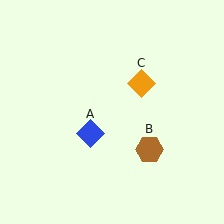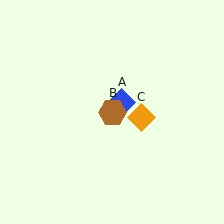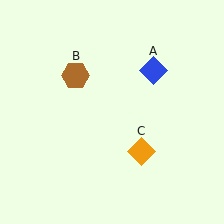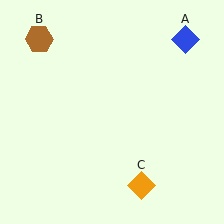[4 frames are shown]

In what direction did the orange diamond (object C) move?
The orange diamond (object C) moved down.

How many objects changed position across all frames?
3 objects changed position: blue diamond (object A), brown hexagon (object B), orange diamond (object C).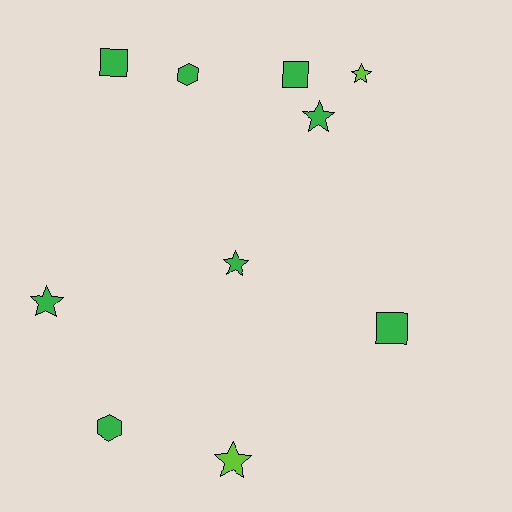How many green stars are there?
There are 3 green stars.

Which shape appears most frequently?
Star, with 5 objects.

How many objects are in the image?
There are 10 objects.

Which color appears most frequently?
Green, with 8 objects.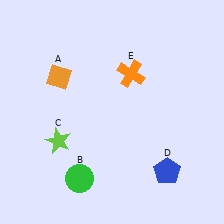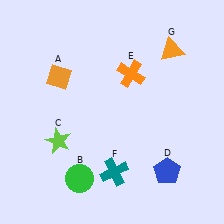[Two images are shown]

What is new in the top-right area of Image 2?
An orange triangle (G) was added in the top-right area of Image 2.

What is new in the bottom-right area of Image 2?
A teal cross (F) was added in the bottom-right area of Image 2.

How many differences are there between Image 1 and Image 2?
There are 2 differences between the two images.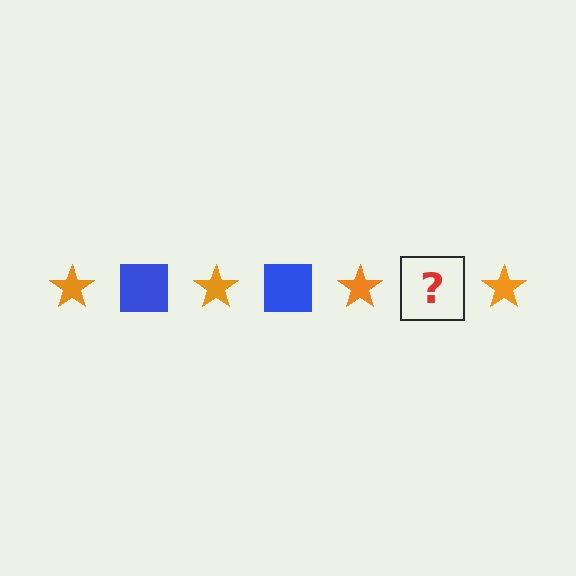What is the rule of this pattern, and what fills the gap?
The rule is that the pattern alternates between orange star and blue square. The gap should be filled with a blue square.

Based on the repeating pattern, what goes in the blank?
The blank should be a blue square.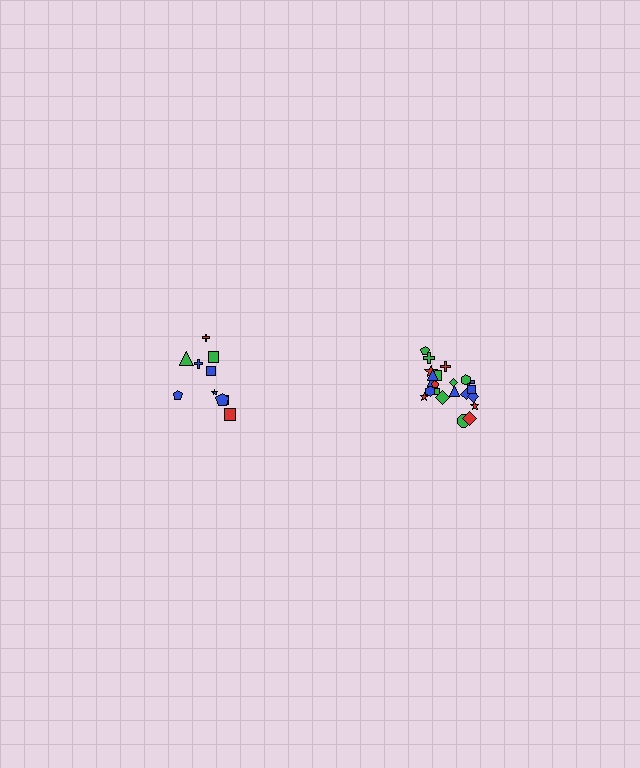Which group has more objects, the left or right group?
The right group.